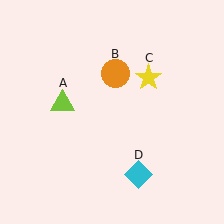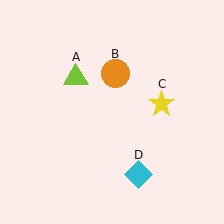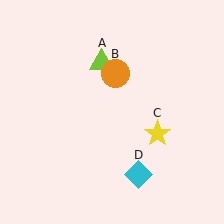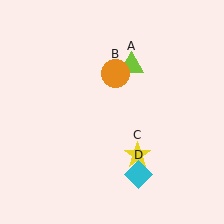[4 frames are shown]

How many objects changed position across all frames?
2 objects changed position: lime triangle (object A), yellow star (object C).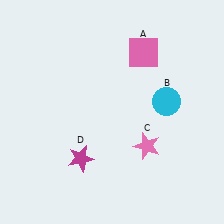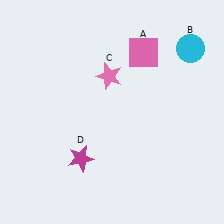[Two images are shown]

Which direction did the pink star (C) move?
The pink star (C) moved up.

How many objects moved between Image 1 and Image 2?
2 objects moved between the two images.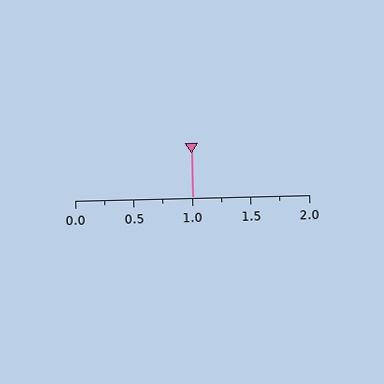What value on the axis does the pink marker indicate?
The marker indicates approximately 1.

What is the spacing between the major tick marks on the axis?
The major ticks are spaced 0.5 apart.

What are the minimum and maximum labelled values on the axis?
The axis runs from 0.0 to 2.0.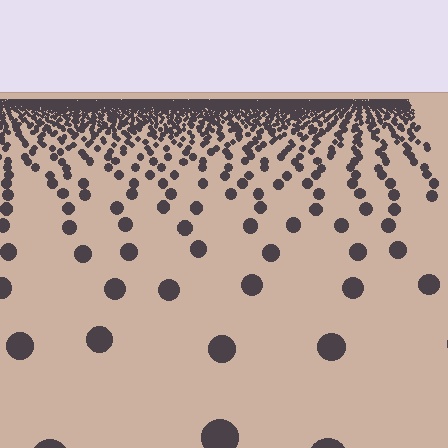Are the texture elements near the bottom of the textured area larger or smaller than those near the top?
Larger. Near the bottom, elements are closer to the viewer and appear at a bigger on-screen size.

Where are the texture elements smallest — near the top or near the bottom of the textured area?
Near the top.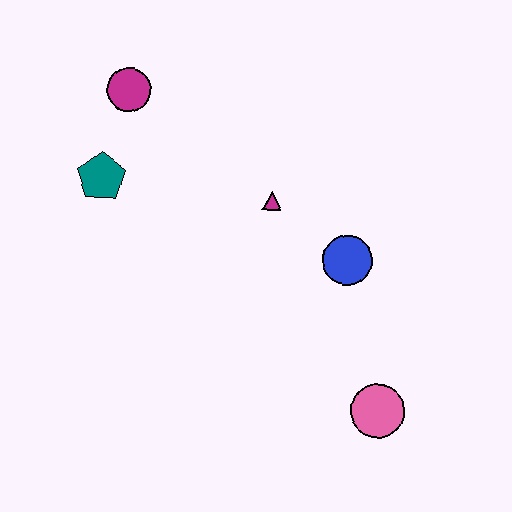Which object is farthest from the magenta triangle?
The pink circle is farthest from the magenta triangle.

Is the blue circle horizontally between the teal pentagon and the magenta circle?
No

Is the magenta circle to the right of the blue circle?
No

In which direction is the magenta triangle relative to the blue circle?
The magenta triangle is to the left of the blue circle.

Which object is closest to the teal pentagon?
The magenta circle is closest to the teal pentagon.